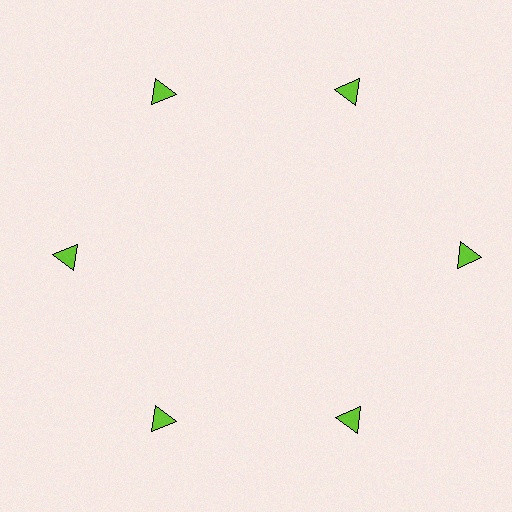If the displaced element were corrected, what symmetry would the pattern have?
It would have 6-fold rotational symmetry — the pattern would map onto itself every 60 degrees.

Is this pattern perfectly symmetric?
No. The 6 lime triangles are arranged in a ring, but one element near the 3 o'clock position is pushed outward from the center, breaking the 6-fold rotational symmetry.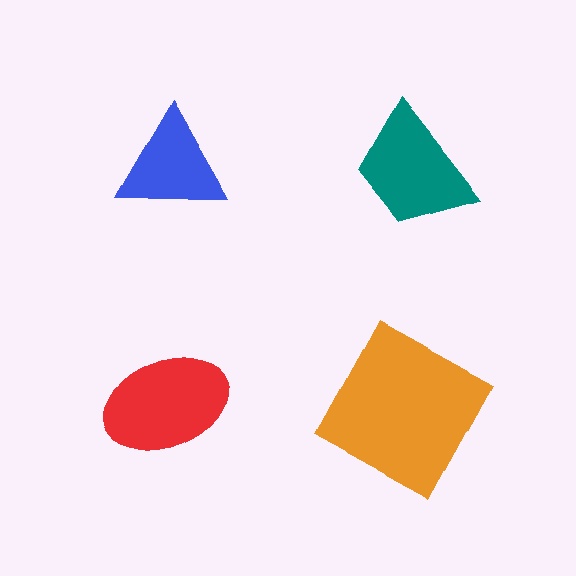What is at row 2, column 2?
An orange square.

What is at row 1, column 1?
A blue triangle.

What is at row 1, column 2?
A teal trapezoid.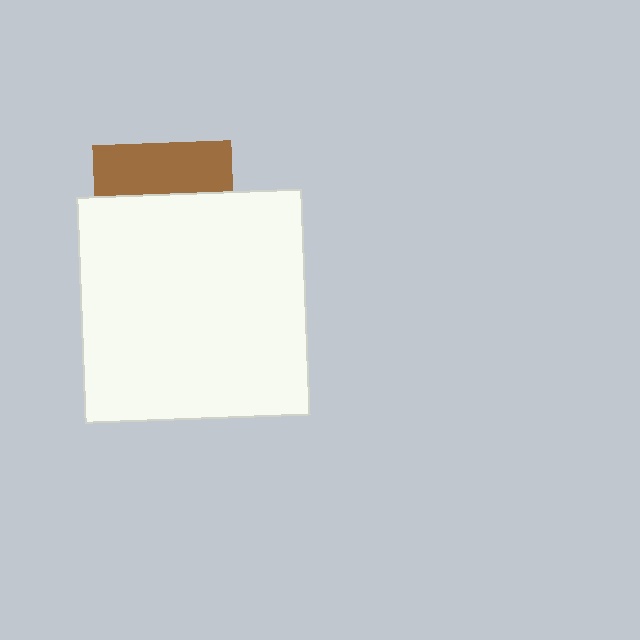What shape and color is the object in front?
The object in front is a white square.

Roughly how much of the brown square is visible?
A small part of it is visible (roughly 36%).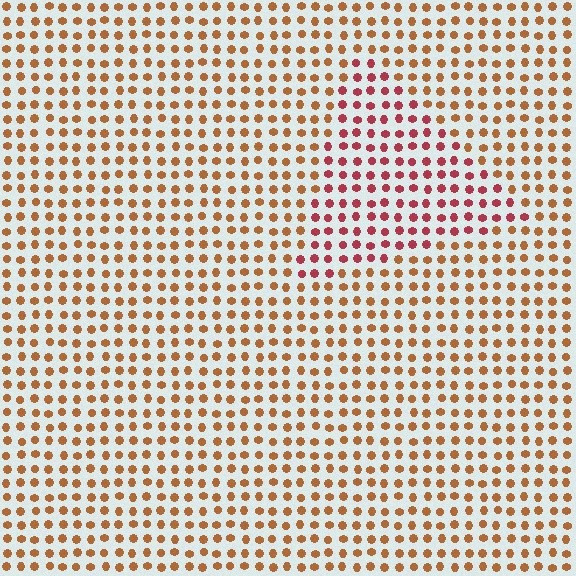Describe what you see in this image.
The image is filled with small brown elements in a uniform arrangement. A triangle-shaped region is visible where the elements are tinted to a slightly different hue, forming a subtle color boundary.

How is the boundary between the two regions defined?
The boundary is defined purely by a slight shift in hue (about 36 degrees). Spacing, size, and orientation are identical on both sides.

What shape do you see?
I see a triangle.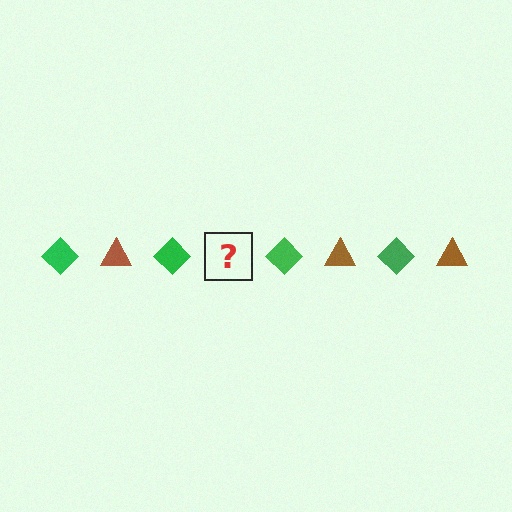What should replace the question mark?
The question mark should be replaced with a brown triangle.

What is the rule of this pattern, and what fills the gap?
The rule is that the pattern alternates between green diamond and brown triangle. The gap should be filled with a brown triangle.